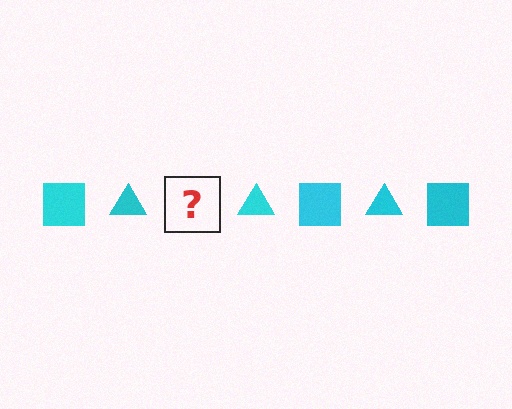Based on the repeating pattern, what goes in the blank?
The blank should be a cyan square.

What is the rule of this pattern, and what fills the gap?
The rule is that the pattern cycles through square, triangle shapes in cyan. The gap should be filled with a cyan square.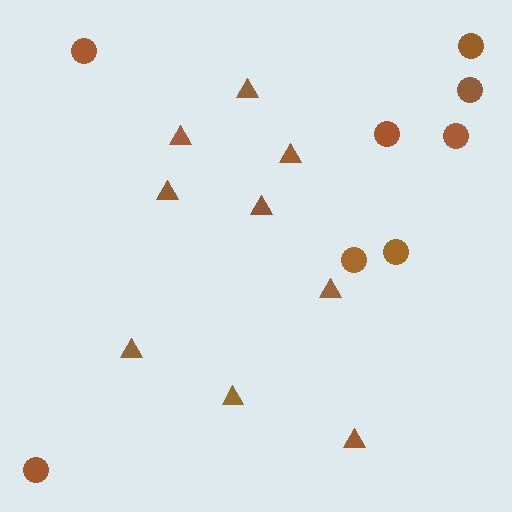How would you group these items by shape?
There are 2 groups: one group of circles (8) and one group of triangles (9).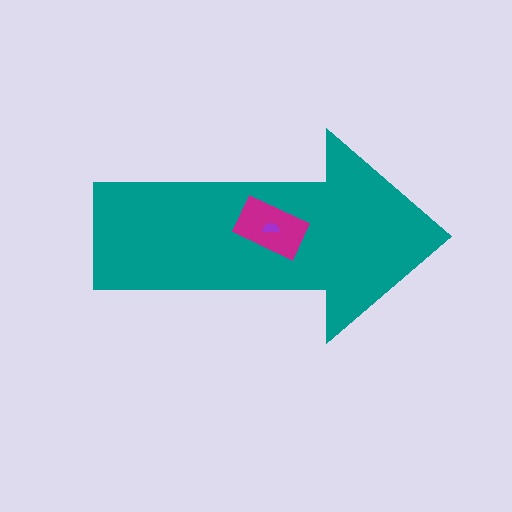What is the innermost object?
The purple semicircle.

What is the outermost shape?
The teal arrow.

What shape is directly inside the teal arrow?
The magenta rectangle.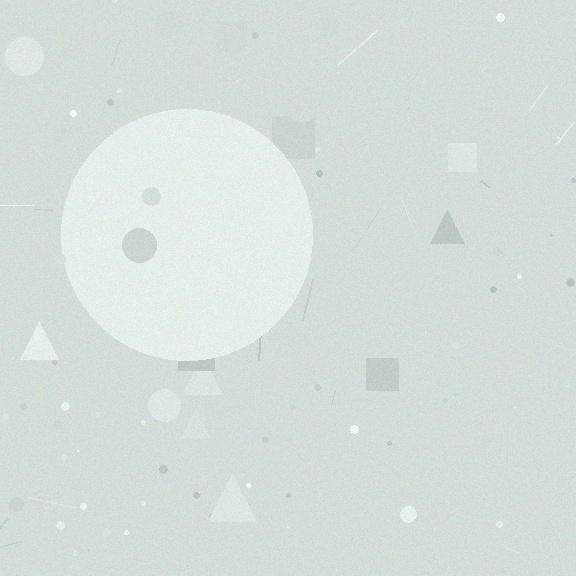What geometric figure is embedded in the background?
A circle is embedded in the background.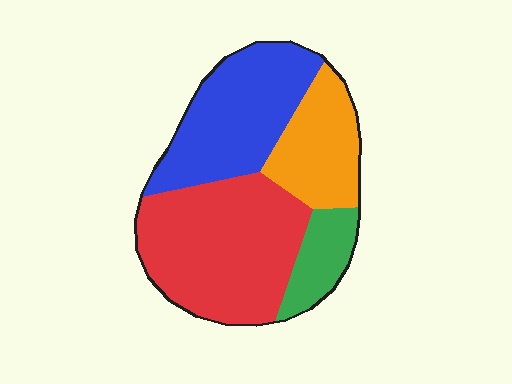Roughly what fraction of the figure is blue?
Blue covers roughly 30% of the figure.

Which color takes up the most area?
Red, at roughly 40%.